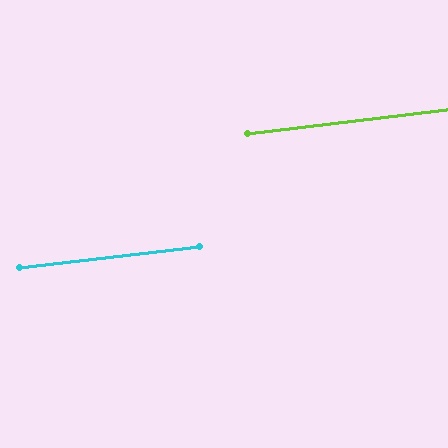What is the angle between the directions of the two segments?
Approximately 0 degrees.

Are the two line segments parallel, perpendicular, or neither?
Parallel — their directions differ by only 0.2°.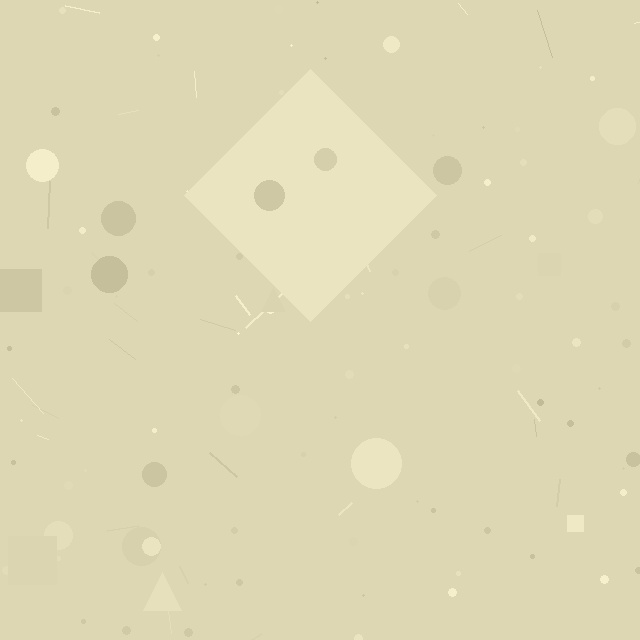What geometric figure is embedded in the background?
A diamond is embedded in the background.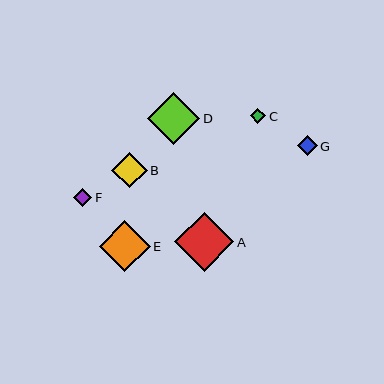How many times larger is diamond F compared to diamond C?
Diamond F is approximately 1.2 times the size of diamond C.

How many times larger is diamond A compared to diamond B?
Diamond A is approximately 1.6 times the size of diamond B.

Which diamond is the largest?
Diamond A is the largest with a size of approximately 59 pixels.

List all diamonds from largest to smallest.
From largest to smallest: A, D, E, B, G, F, C.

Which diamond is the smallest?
Diamond C is the smallest with a size of approximately 15 pixels.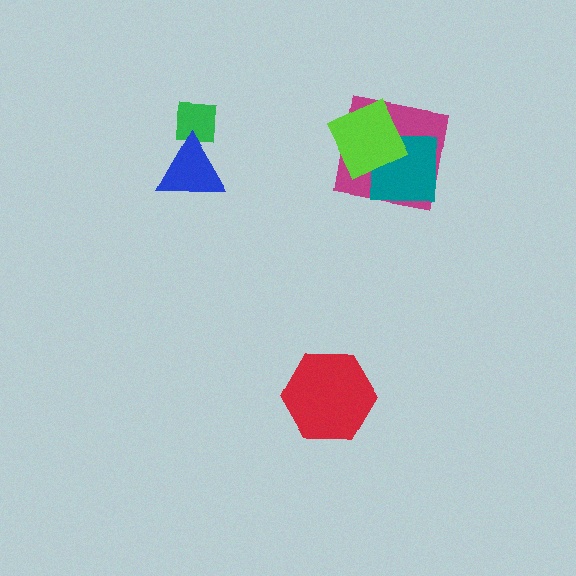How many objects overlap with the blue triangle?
1 object overlaps with the blue triangle.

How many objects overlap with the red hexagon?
0 objects overlap with the red hexagon.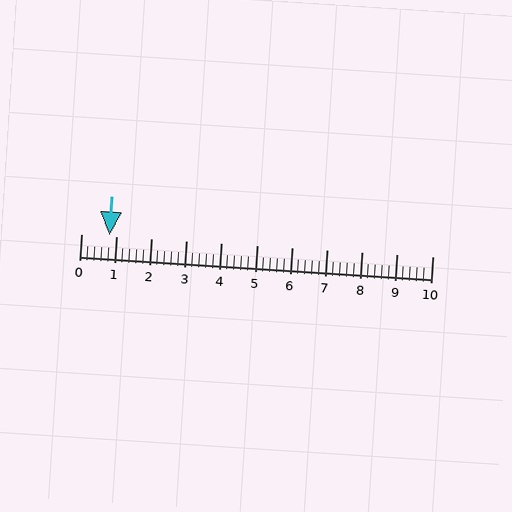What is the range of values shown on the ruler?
The ruler shows values from 0 to 10.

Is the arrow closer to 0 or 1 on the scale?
The arrow is closer to 1.